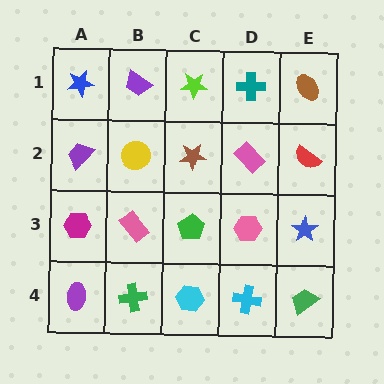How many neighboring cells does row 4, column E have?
2.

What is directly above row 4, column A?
A magenta hexagon.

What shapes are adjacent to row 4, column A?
A magenta hexagon (row 3, column A), a green cross (row 4, column B).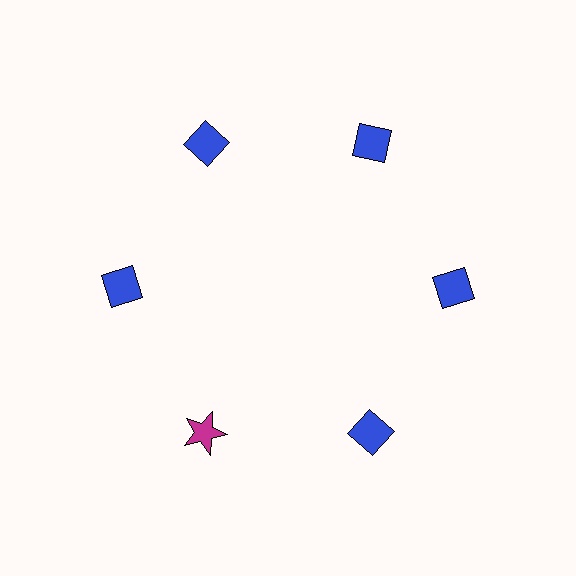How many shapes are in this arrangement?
There are 6 shapes arranged in a ring pattern.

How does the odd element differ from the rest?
It differs in both color (magenta instead of blue) and shape (star instead of diamond).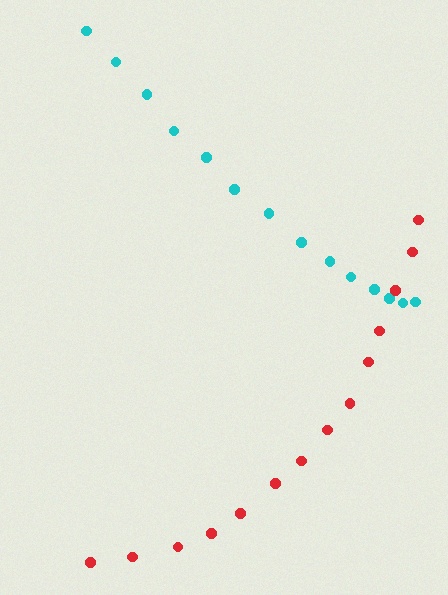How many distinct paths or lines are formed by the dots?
There are 2 distinct paths.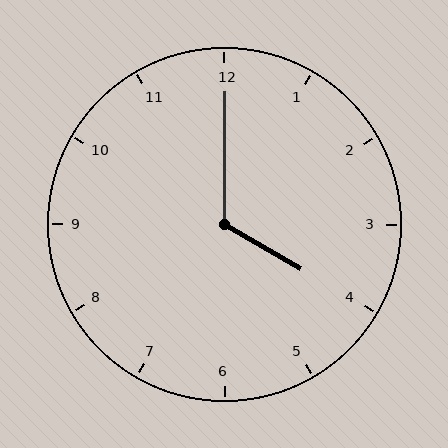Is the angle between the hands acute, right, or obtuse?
It is obtuse.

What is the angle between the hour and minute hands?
Approximately 120 degrees.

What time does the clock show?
4:00.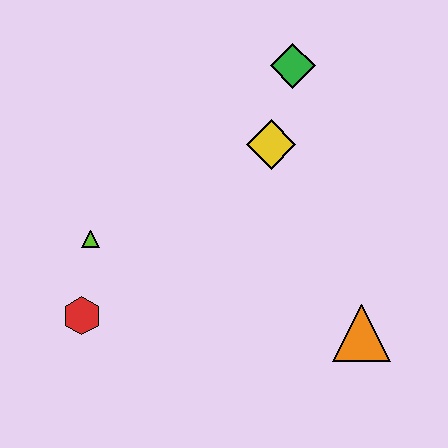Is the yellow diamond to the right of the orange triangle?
No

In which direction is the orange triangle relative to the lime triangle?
The orange triangle is to the right of the lime triangle.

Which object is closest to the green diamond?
The yellow diamond is closest to the green diamond.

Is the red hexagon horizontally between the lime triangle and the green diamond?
No